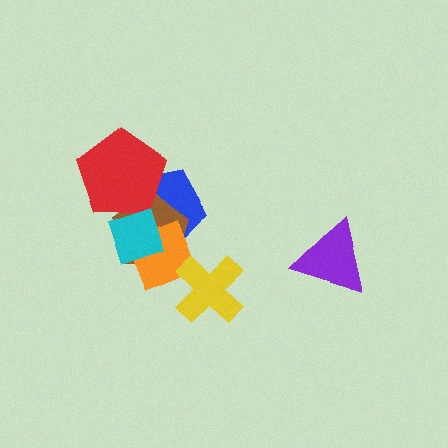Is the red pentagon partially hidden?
Yes, it is partially covered by another shape.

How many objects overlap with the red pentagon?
3 objects overlap with the red pentagon.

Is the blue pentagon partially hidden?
Yes, it is partially covered by another shape.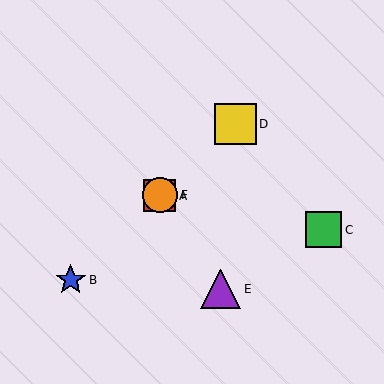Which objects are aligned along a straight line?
Objects A, B, D, F are aligned along a straight line.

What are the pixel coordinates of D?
Object D is at (235, 124).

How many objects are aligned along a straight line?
4 objects (A, B, D, F) are aligned along a straight line.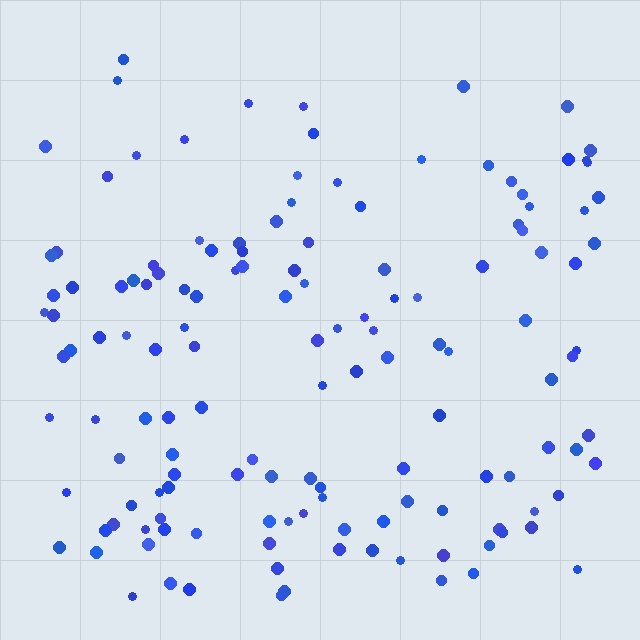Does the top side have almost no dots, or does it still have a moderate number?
Still a moderate number, just noticeably fewer than the bottom.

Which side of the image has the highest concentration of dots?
The bottom.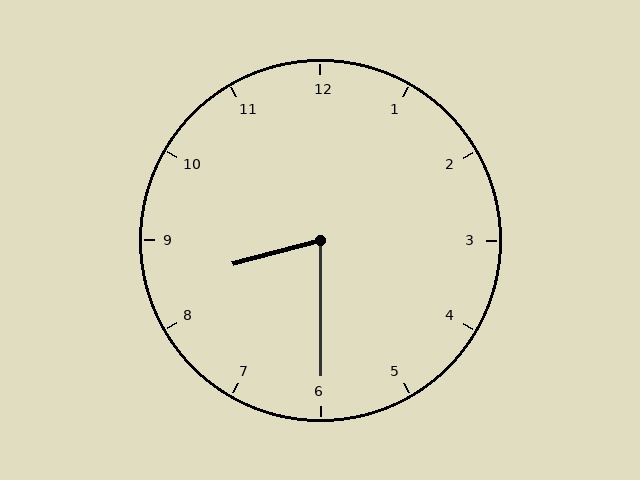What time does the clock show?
8:30.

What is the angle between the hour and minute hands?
Approximately 75 degrees.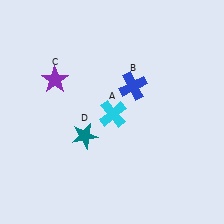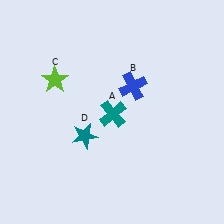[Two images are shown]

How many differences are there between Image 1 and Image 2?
There are 2 differences between the two images.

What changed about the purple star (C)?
In Image 1, C is purple. In Image 2, it changed to lime.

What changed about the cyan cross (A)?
In Image 1, A is cyan. In Image 2, it changed to teal.